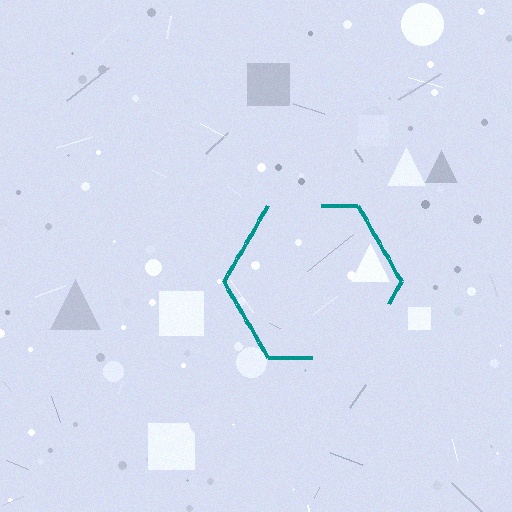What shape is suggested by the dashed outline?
The dashed outline suggests a hexagon.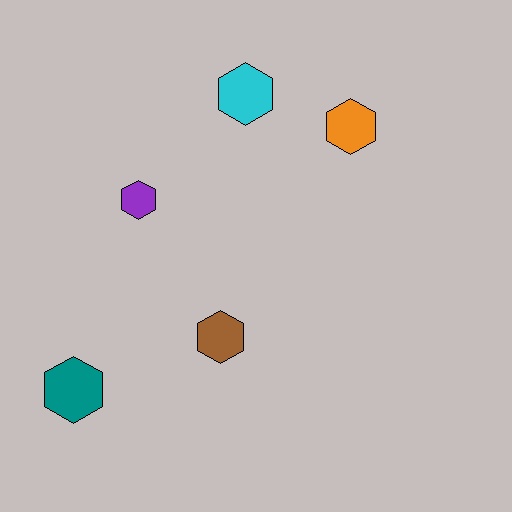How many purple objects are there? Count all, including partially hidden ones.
There is 1 purple object.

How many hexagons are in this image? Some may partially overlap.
There are 5 hexagons.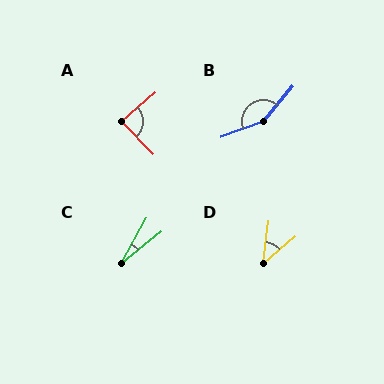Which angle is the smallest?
C, at approximately 22 degrees.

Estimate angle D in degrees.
Approximately 42 degrees.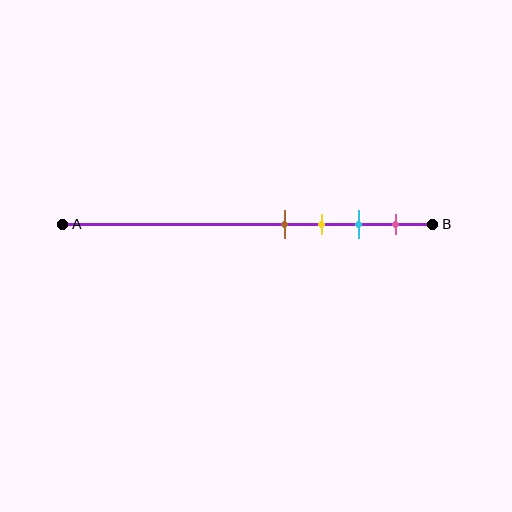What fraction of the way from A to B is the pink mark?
The pink mark is approximately 90% (0.9) of the way from A to B.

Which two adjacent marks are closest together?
The brown and yellow marks are the closest adjacent pair.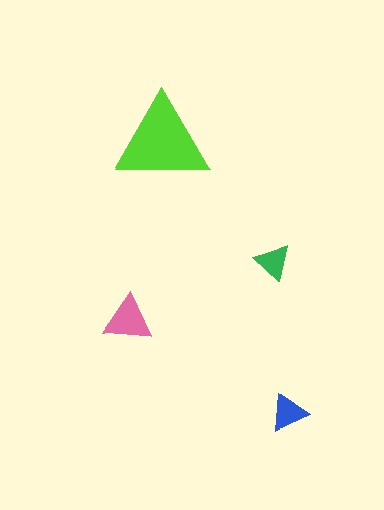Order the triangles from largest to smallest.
the lime one, the pink one, the blue one, the green one.